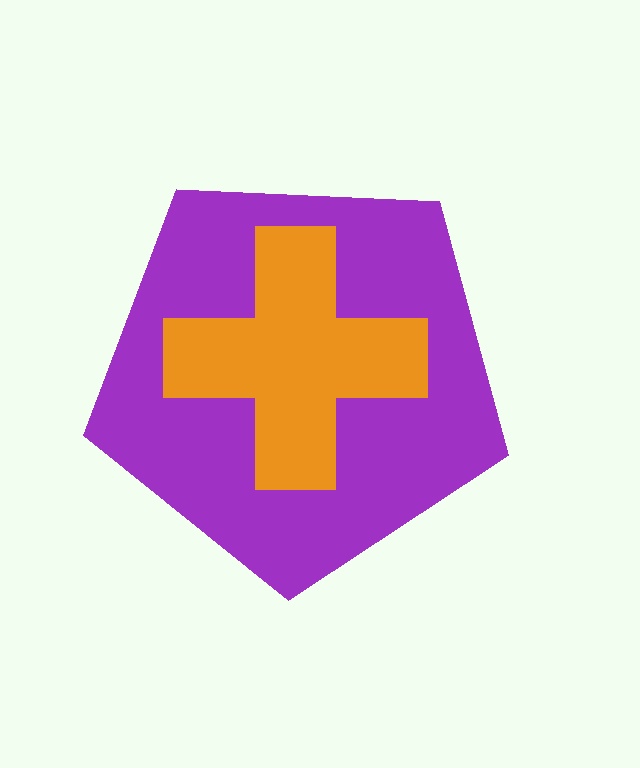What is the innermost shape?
The orange cross.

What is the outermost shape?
The purple pentagon.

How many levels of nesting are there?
2.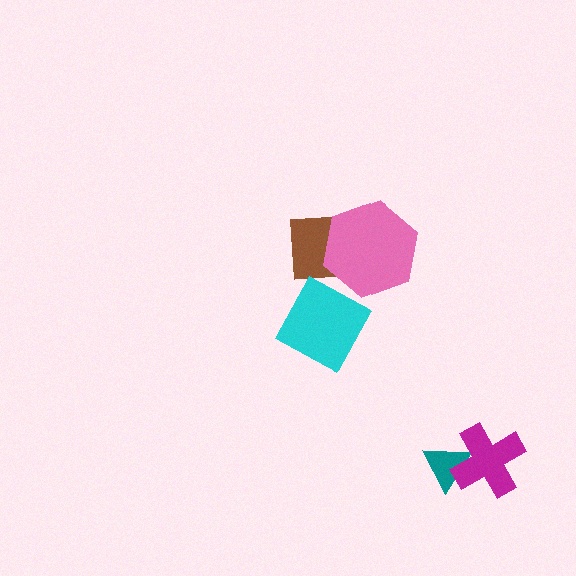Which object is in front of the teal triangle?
The magenta cross is in front of the teal triangle.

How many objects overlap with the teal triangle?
1 object overlaps with the teal triangle.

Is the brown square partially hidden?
Yes, it is partially covered by another shape.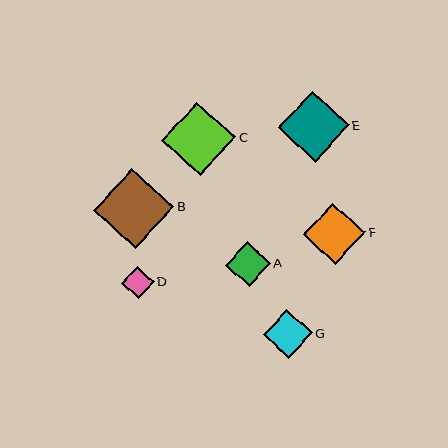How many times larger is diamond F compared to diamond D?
Diamond F is approximately 1.9 times the size of diamond D.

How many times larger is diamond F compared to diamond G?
Diamond F is approximately 1.3 times the size of diamond G.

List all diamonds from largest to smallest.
From largest to smallest: B, C, E, F, G, A, D.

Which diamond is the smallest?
Diamond D is the smallest with a size of approximately 32 pixels.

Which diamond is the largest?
Diamond B is the largest with a size of approximately 80 pixels.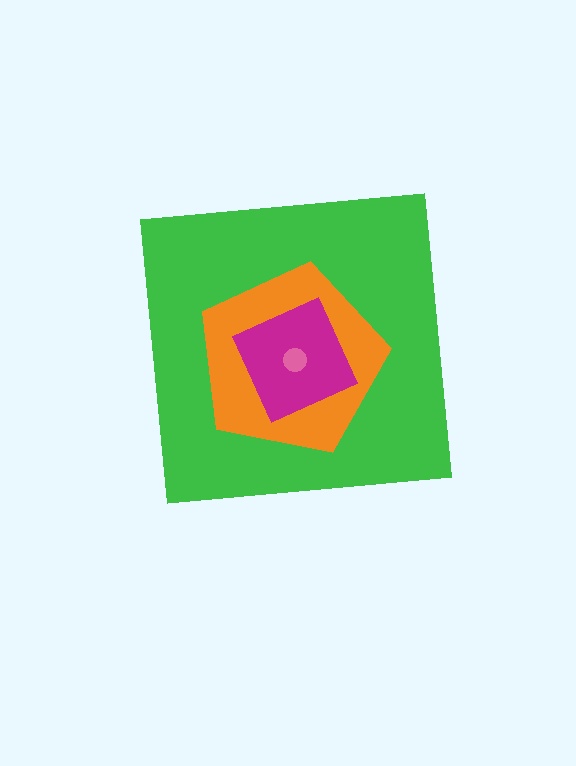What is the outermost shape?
The green square.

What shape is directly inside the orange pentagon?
The magenta square.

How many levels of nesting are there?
4.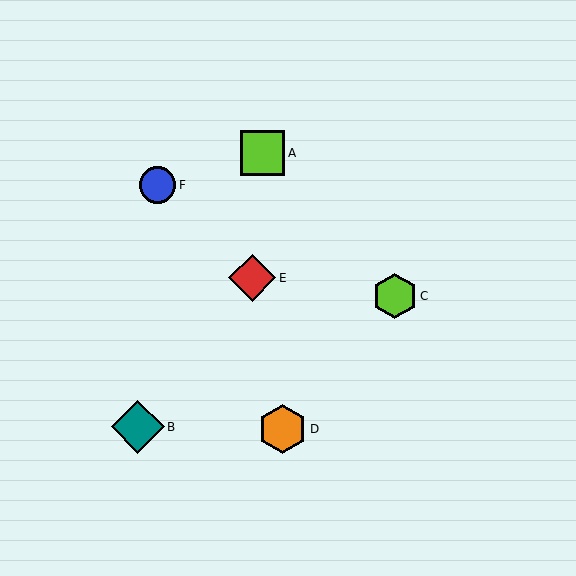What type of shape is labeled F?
Shape F is a blue circle.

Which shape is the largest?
The teal diamond (labeled B) is the largest.